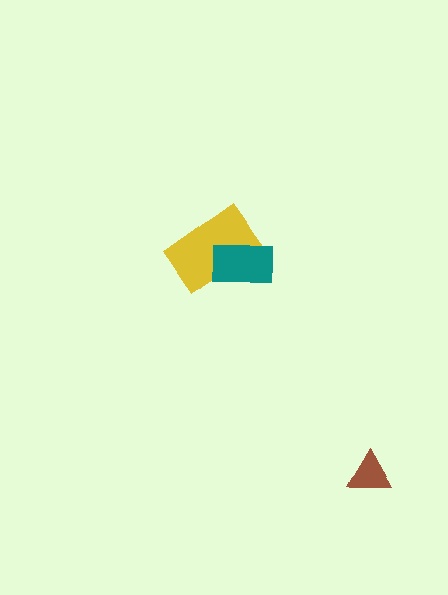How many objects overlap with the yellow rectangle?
1 object overlaps with the yellow rectangle.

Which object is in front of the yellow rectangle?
The teal rectangle is in front of the yellow rectangle.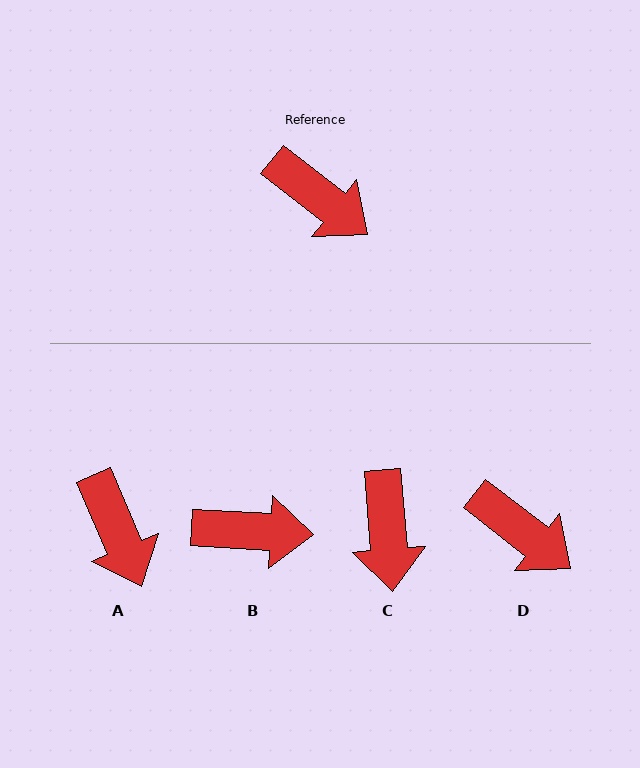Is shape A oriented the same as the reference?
No, it is off by about 29 degrees.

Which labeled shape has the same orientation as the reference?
D.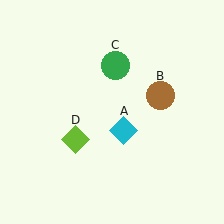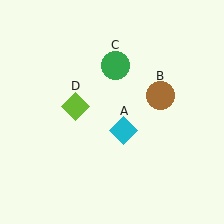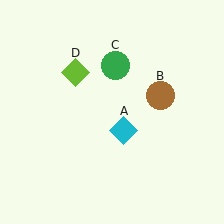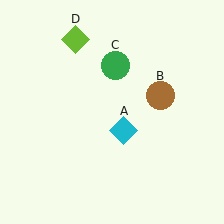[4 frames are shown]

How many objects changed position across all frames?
1 object changed position: lime diamond (object D).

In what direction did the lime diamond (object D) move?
The lime diamond (object D) moved up.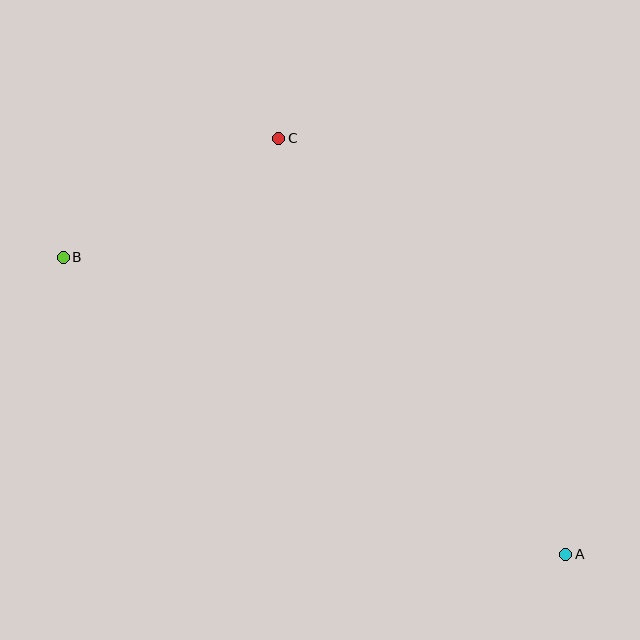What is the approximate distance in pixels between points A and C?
The distance between A and C is approximately 505 pixels.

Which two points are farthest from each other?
Points A and B are farthest from each other.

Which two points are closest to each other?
Points B and C are closest to each other.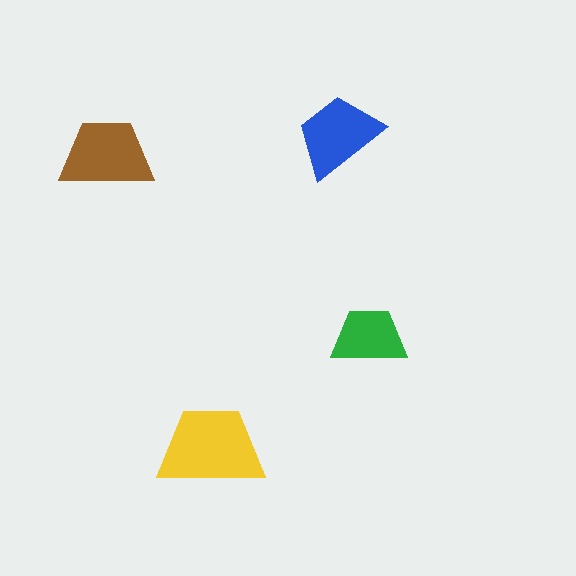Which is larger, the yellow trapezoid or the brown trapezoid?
The yellow one.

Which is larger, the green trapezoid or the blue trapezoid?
The blue one.